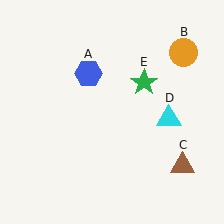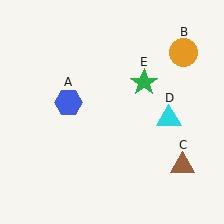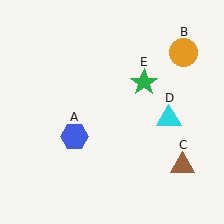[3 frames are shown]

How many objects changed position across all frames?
1 object changed position: blue hexagon (object A).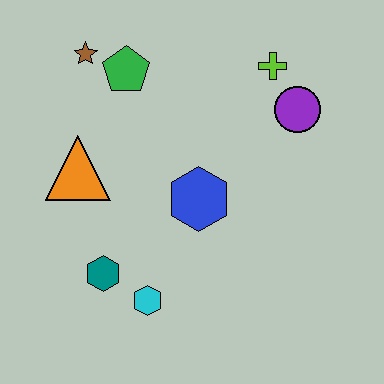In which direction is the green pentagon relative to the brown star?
The green pentagon is to the right of the brown star.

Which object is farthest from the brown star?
The cyan hexagon is farthest from the brown star.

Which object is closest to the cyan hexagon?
The teal hexagon is closest to the cyan hexagon.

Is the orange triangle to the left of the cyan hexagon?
Yes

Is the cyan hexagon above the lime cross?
No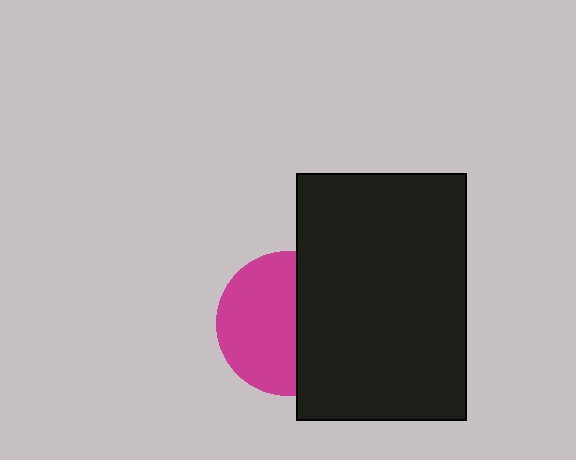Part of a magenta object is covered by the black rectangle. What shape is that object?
It is a circle.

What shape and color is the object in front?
The object in front is a black rectangle.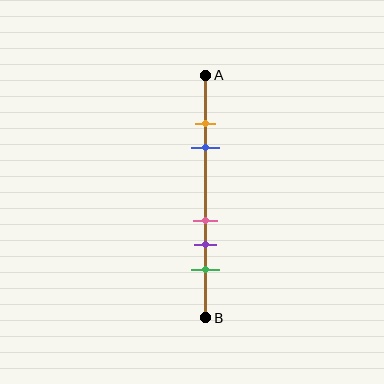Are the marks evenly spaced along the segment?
No, the marks are not evenly spaced.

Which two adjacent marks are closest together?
The orange and blue marks are the closest adjacent pair.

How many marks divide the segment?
There are 5 marks dividing the segment.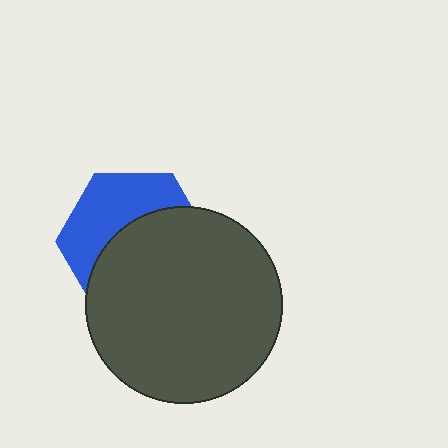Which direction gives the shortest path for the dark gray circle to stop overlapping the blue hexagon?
Moving down gives the shortest separation.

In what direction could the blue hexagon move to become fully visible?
The blue hexagon could move up. That would shift it out from behind the dark gray circle entirely.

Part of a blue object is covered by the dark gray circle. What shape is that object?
It is a hexagon.